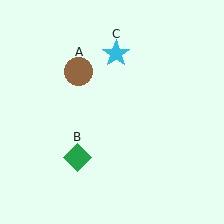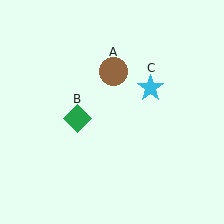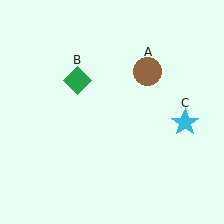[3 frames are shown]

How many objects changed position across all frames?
3 objects changed position: brown circle (object A), green diamond (object B), cyan star (object C).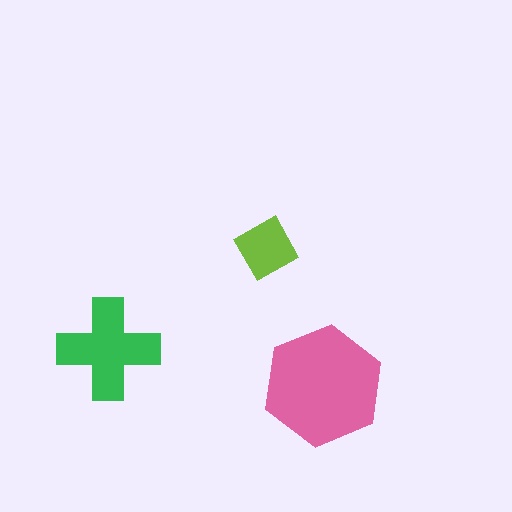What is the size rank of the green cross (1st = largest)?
2nd.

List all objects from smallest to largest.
The lime square, the green cross, the pink hexagon.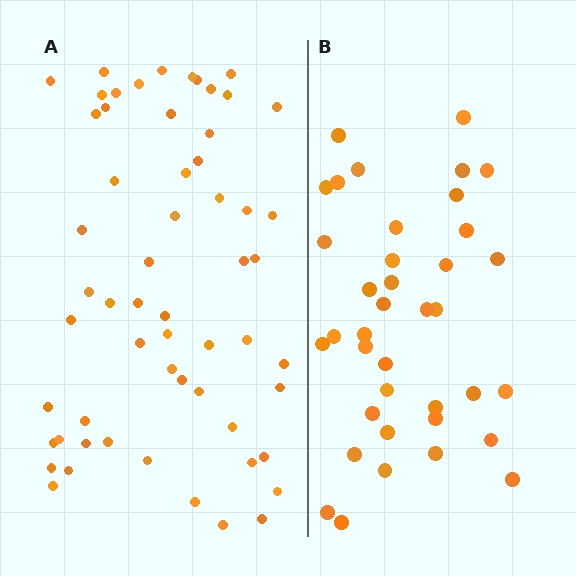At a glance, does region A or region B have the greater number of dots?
Region A (the left region) has more dots.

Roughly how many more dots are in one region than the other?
Region A has approximately 20 more dots than region B.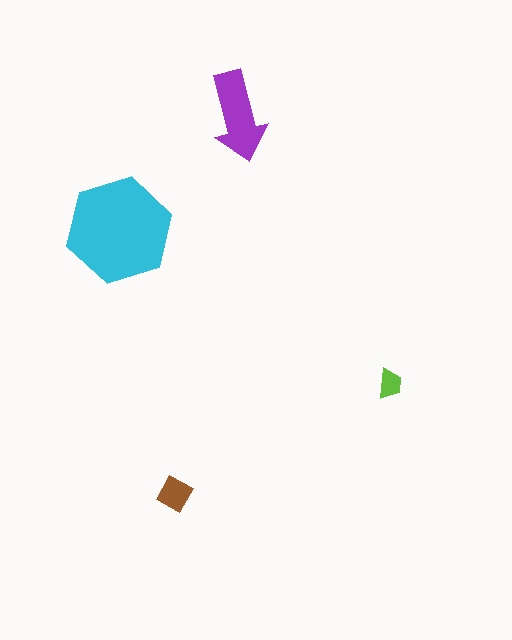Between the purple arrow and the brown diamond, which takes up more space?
The purple arrow.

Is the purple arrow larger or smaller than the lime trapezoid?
Larger.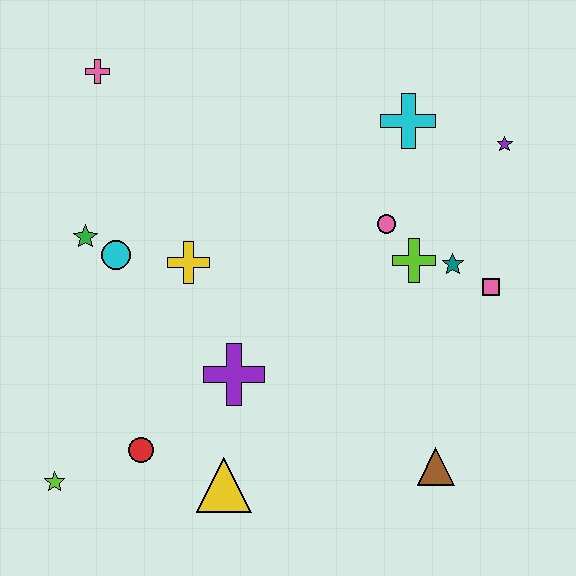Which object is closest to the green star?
The cyan circle is closest to the green star.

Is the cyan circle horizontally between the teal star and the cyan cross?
No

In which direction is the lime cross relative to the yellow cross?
The lime cross is to the right of the yellow cross.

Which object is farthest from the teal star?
The lime star is farthest from the teal star.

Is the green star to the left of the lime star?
No